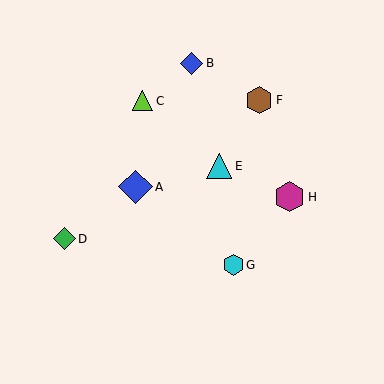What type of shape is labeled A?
Shape A is a blue diamond.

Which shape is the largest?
The blue diamond (labeled A) is the largest.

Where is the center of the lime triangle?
The center of the lime triangle is at (143, 101).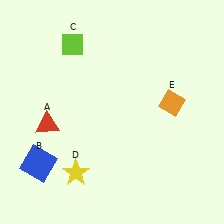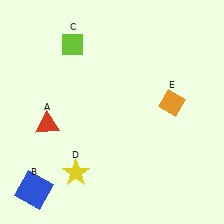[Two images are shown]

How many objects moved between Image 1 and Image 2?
1 object moved between the two images.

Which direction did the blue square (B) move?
The blue square (B) moved down.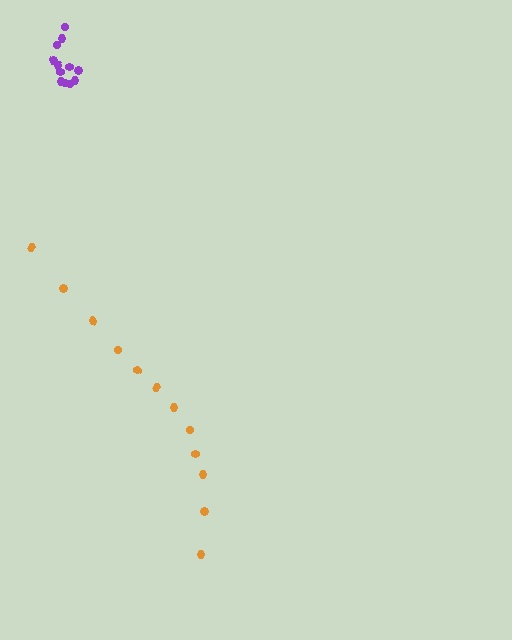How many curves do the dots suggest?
There are 2 distinct paths.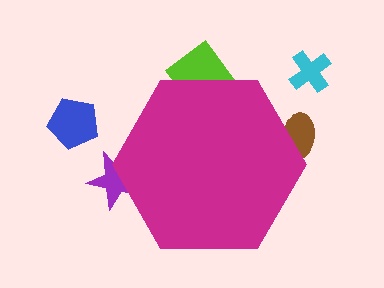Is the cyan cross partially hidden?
No, the cyan cross is fully visible.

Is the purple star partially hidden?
Yes, the purple star is partially hidden behind the magenta hexagon.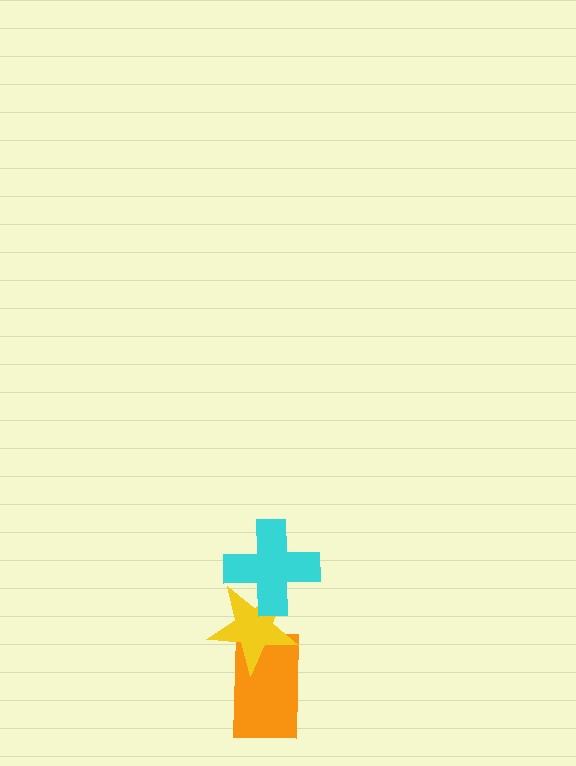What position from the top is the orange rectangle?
The orange rectangle is 3rd from the top.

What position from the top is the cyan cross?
The cyan cross is 1st from the top.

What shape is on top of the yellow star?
The cyan cross is on top of the yellow star.